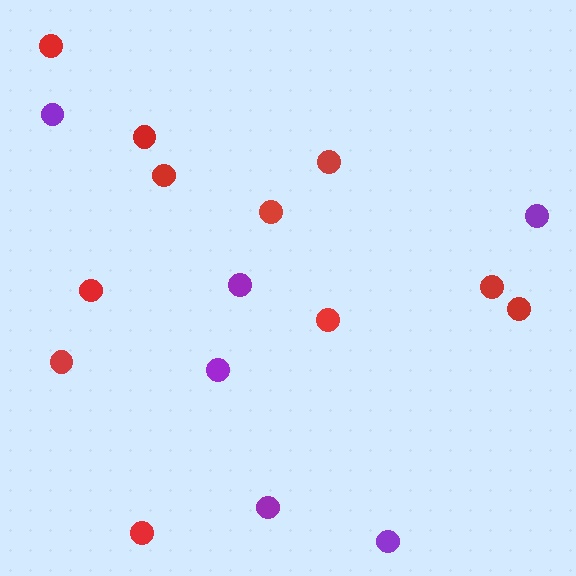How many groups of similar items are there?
There are 2 groups: one group of purple circles (6) and one group of red circles (11).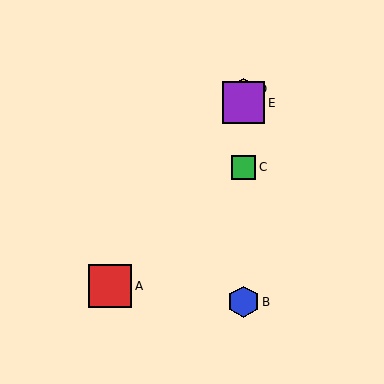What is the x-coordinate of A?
Object A is at x≈110.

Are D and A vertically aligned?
No, D is at x≈243 and A is at x≈110.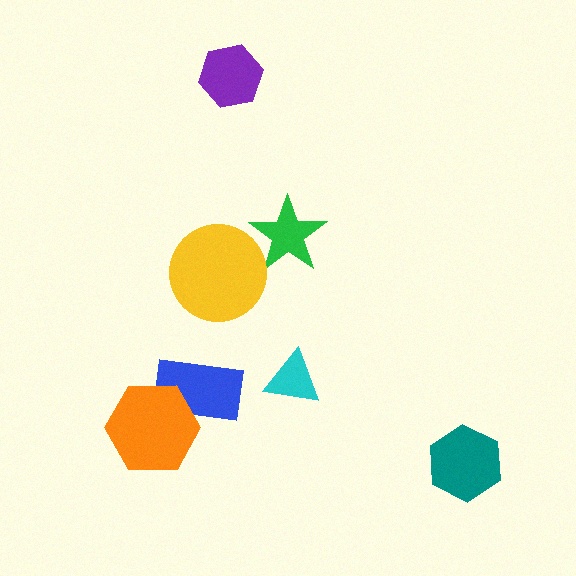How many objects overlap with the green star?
1 object overlaps with the green star.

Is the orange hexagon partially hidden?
No, no other shape covers it.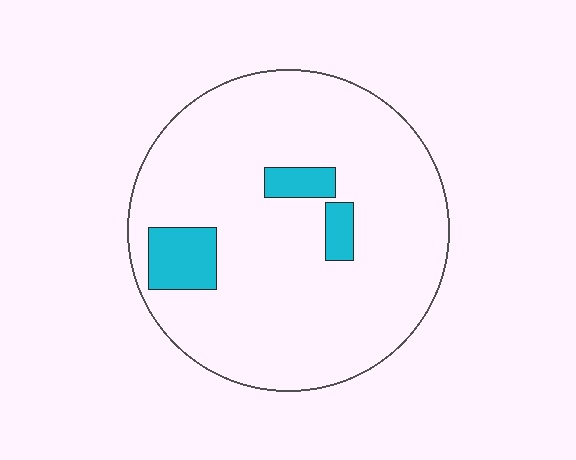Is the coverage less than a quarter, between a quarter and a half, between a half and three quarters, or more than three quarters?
Less than a quarter.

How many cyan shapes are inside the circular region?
3.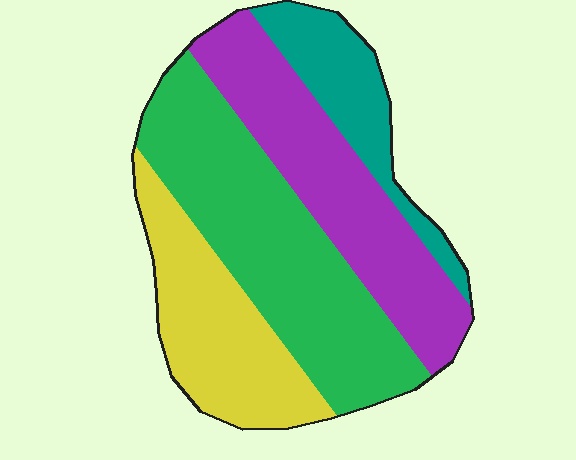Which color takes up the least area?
Teal, at roughly 15%.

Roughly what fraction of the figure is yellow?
Yellow takes up about one fifth (1/5) of the figure.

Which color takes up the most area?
Green, at roughly 35%.